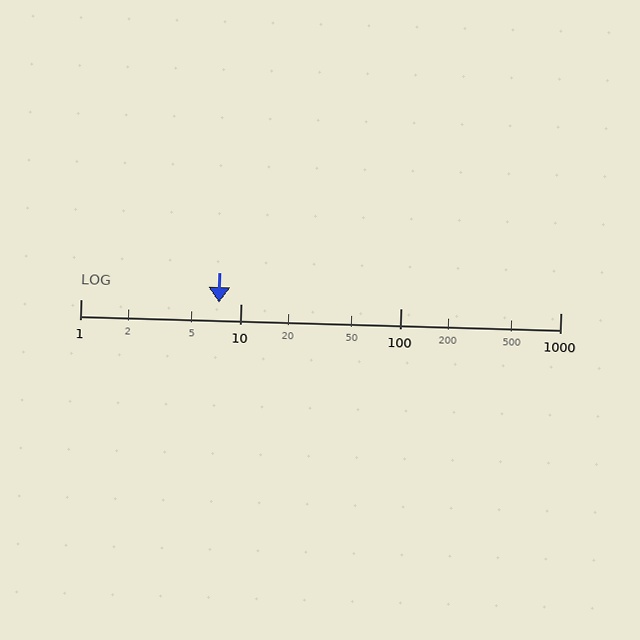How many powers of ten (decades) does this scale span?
The scale spans 3 decades, from 1 to 1000.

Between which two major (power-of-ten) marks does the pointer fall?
The pointer is between 1 and 10.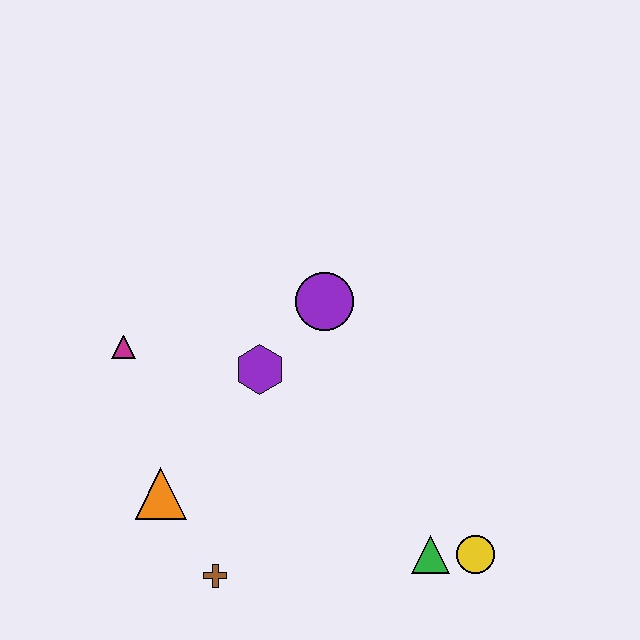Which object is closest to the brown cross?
The orange triangle is closest to the brown cross.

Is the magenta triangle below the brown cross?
No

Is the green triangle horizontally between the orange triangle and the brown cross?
No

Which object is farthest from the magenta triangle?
The yellow circle is farthest from the magenta triangle.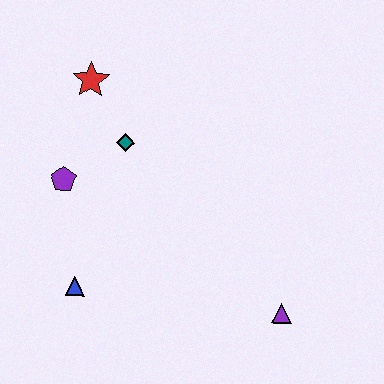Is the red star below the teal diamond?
No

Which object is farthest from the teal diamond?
The purple triangle is farthest from the teal diamond.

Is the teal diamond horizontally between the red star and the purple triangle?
Yes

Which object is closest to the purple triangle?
The blue triangle is closest to the purple triangle.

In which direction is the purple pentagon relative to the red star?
The purple pentagon is below the red star.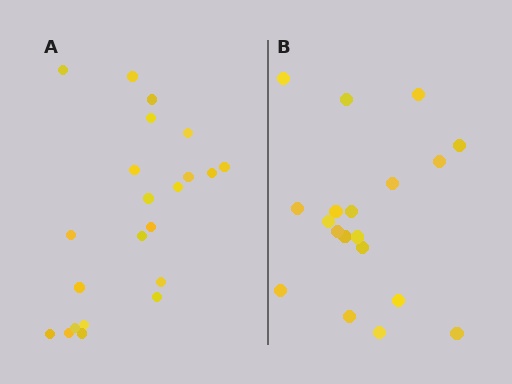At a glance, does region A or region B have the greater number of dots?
Region A (the left region) has more dots.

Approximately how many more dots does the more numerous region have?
Region A has just a few more — roughly 2 or 3 more dots than region B.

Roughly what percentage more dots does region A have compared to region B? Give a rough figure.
About 15% more.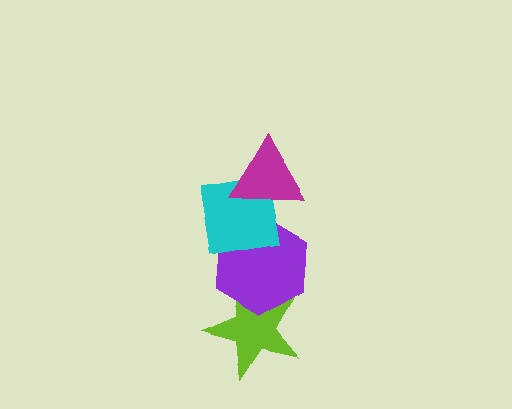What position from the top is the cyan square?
The cyan square is 2nd from the top.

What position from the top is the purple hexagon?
The purple hexagon is 3rd from the top.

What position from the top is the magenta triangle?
The magenta triangle is 1st from the top.